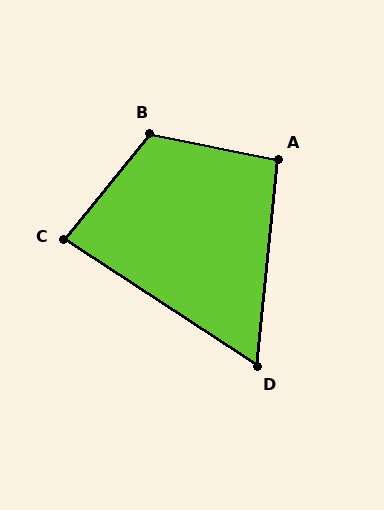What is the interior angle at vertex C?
Approximately 84 degrees (acute).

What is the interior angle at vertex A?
Approximately 96 degrees (obtuse).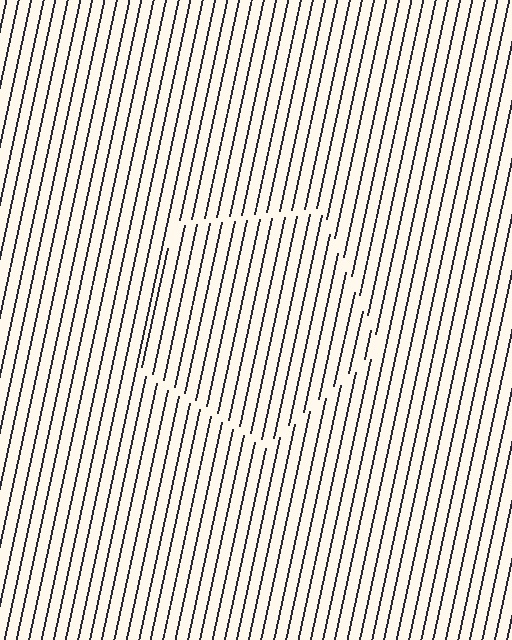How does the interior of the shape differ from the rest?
The interior of the shape contains the same grating, shifted by half a period — the contour is defined by the phase discontinuity where line-ends from the inner and outer gratings abut.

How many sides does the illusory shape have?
5 sides — the line-ends trace a pentagon.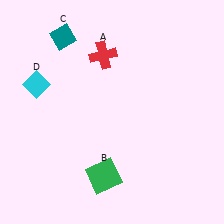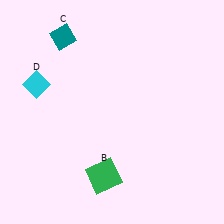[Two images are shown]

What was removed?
The red cross (A) was removed in Image 2.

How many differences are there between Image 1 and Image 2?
There is 1 difference between the two images.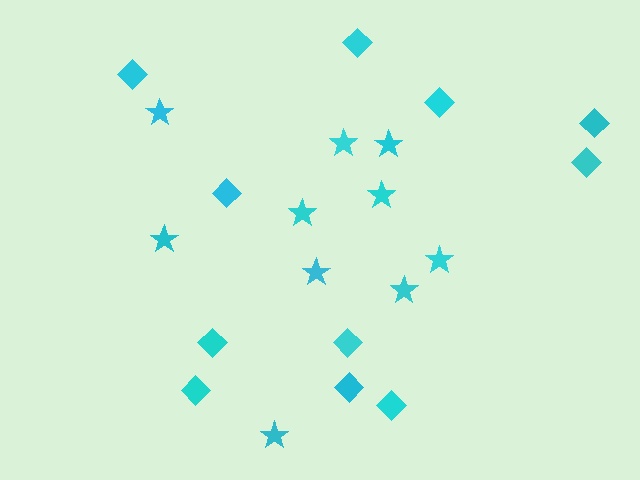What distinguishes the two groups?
There are 2 groups: one group of stars (10) and one group of diamonds (11).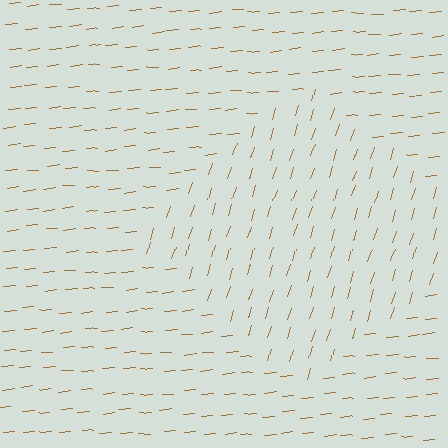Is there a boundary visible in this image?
Yes, there is a texture boundary formed by a change in line orientation.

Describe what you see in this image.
The image is filled with small brown line segments. A diamond region in the image has lines oriented differently from the surrounding lines, creating a visible texture boundary.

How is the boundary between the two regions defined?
The boundary is defined purely by a change in line orientation (approximately 67 degrees difference). All lines are the same color and thickness.